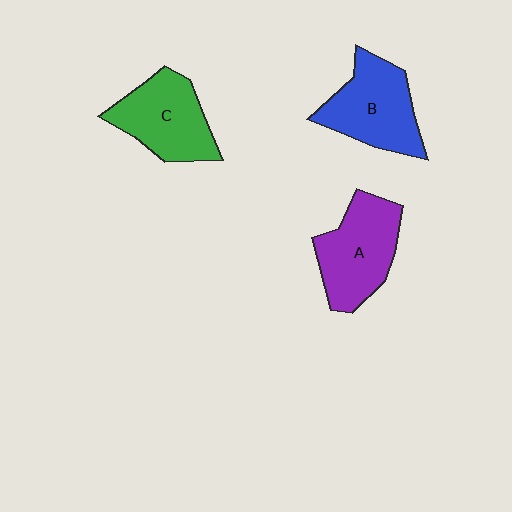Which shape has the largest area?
Shape A (purple).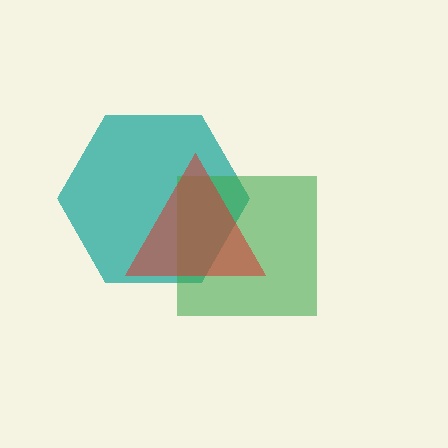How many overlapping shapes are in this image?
There are 3 overlapping shapes in the image.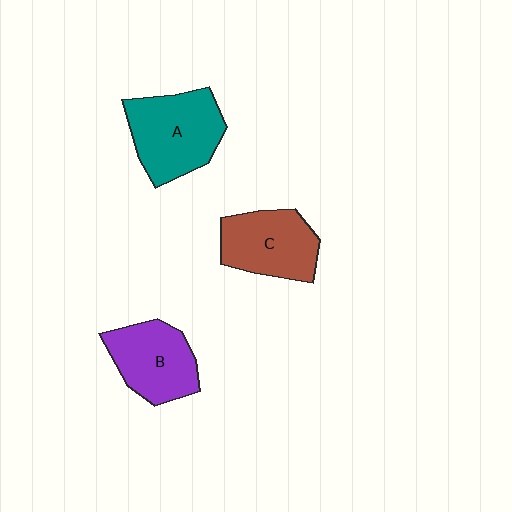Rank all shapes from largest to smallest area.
From largest to smallest: A (teal), C (brown), B (purple).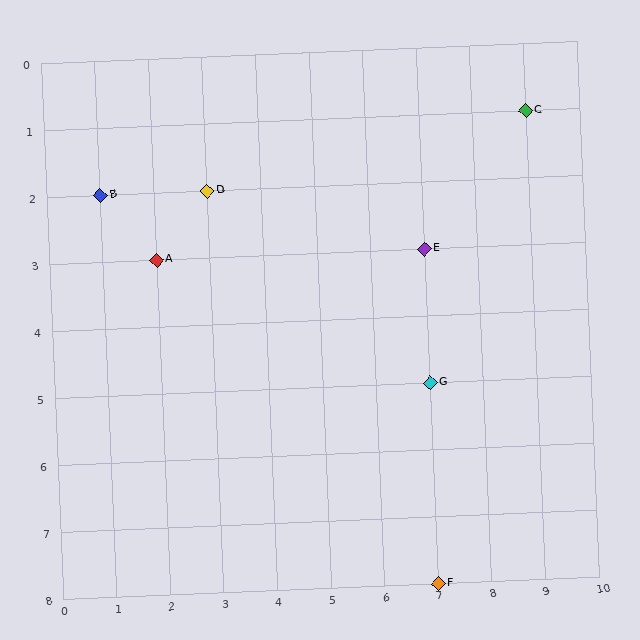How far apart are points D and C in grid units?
Points D and C are 6 columns and 1 row apart (about 6.1 grid units diagonally).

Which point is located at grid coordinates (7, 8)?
Point F is at (7, 8).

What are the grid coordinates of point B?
Point B is at grid coordinates (1, 2).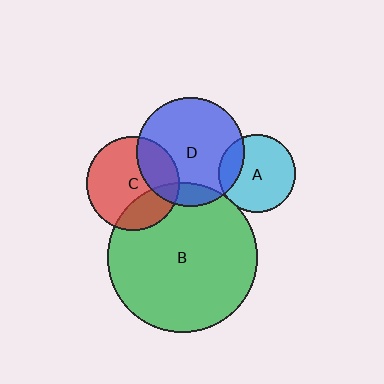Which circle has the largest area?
Circle B (green).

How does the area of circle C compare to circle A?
Approximately 1.5 times.